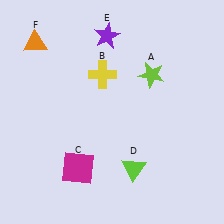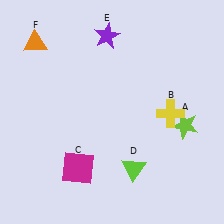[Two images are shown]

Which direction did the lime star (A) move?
The lime star (A) moved down.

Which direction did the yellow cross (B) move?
The yellow cross (B) moved right.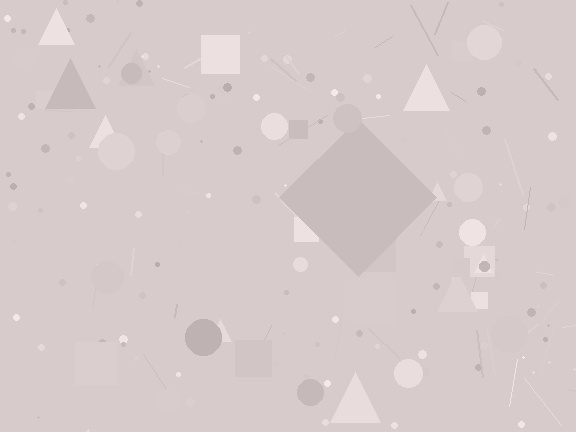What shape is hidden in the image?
A diamond is hidden in the image.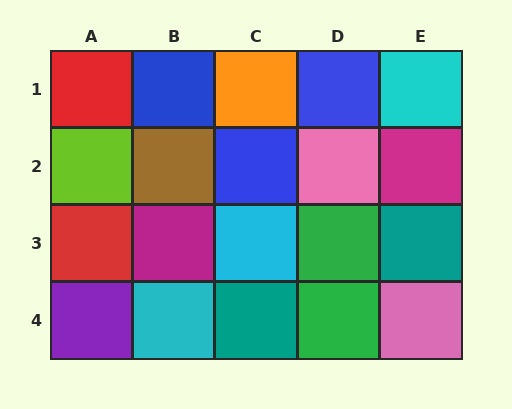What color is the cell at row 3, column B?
Magenta.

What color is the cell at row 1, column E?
Cyan.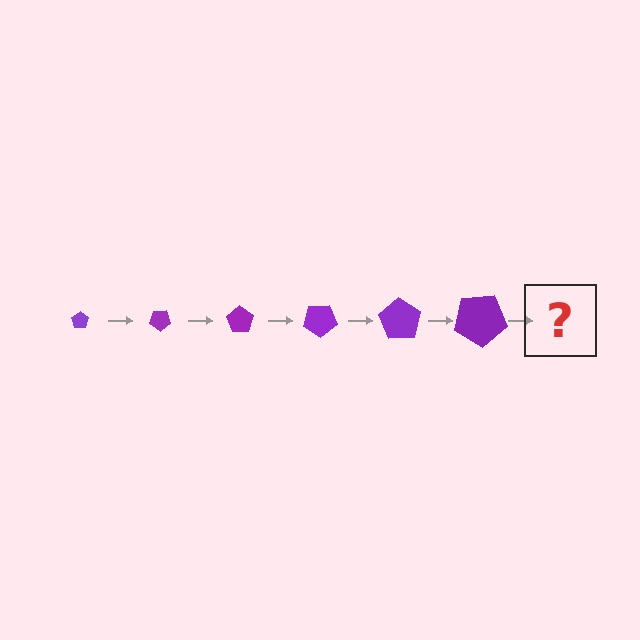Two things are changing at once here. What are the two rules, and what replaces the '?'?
The two rules are that the pentagon grows larger each step and it rotates 35 degrees each step. The '?' should be a pentagon, larger than the previous one and rotated 210 degrees from the start.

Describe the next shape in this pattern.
It should be a pentagon, larger than the previous one and rotated 210 degrees from the start.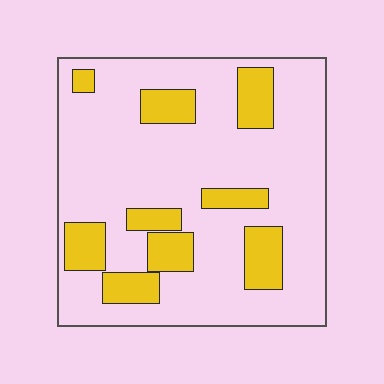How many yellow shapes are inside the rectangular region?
9.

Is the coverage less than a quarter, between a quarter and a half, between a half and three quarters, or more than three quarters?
Less than a quarter.